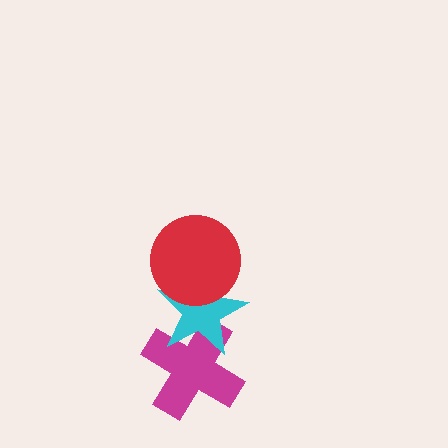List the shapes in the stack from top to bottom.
From top to bottom: the red circle, the cyan star, the magenta cross.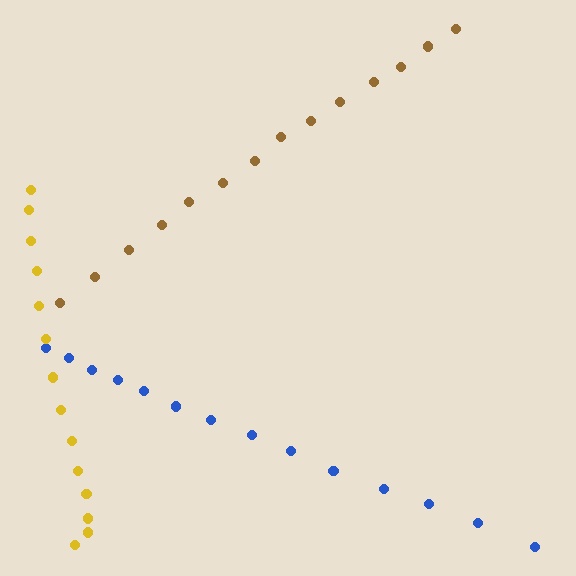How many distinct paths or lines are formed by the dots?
There are 3 distinct paths.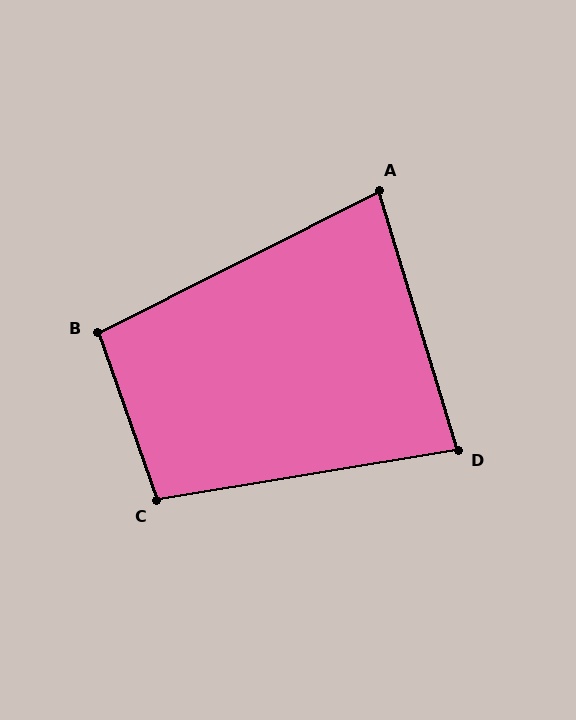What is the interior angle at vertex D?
Approximately 83 degrees (acute).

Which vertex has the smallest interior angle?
A, at approximately 80 degrees.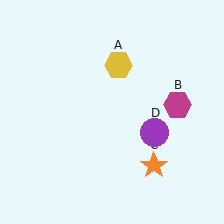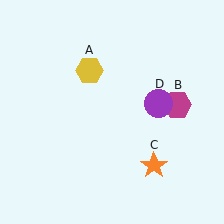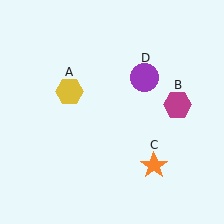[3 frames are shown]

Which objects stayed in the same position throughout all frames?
Magenta hexagon (object B) and orange star (object C) remained stationary.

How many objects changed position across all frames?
2 objects changed position: yellow hexagon (object A), purple circle (object D).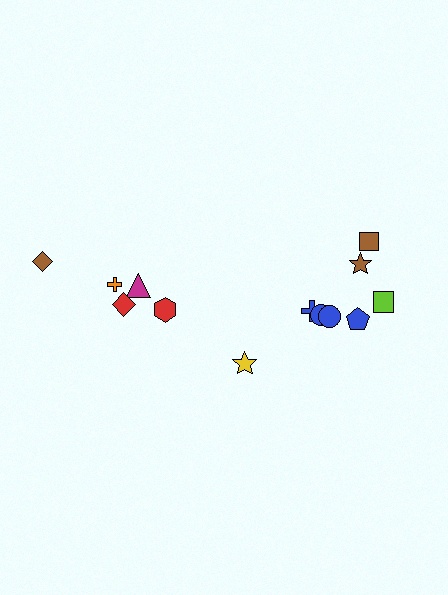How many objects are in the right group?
There are 8 objects.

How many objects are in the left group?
There are 5 objects.